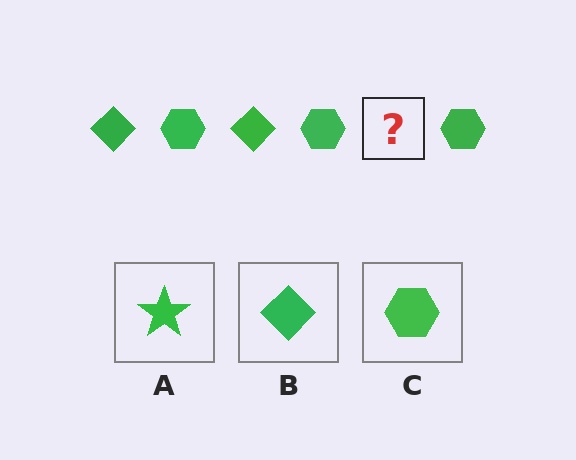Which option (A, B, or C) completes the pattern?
B.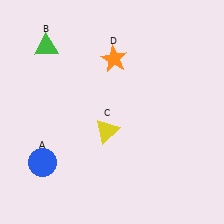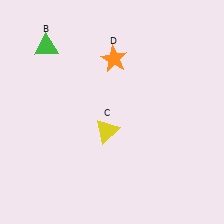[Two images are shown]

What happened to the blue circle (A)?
The blue circle (A) was removed in Image 2. It was in the bottom-left area of Image 1.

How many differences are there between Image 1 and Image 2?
There is 1 difference between the two images.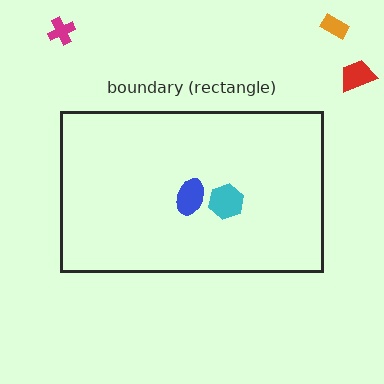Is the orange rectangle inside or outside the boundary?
Outside.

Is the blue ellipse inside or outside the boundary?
Inside.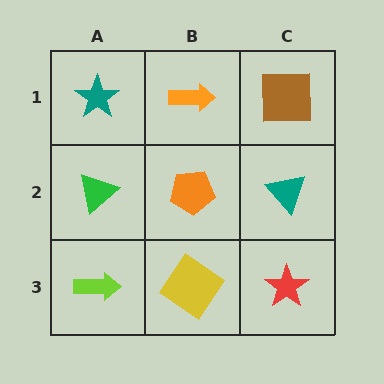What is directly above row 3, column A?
A green triangle.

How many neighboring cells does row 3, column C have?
2.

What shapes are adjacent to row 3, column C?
A teal triangle (row 2, column C), a yellow diamond (row 3, column B).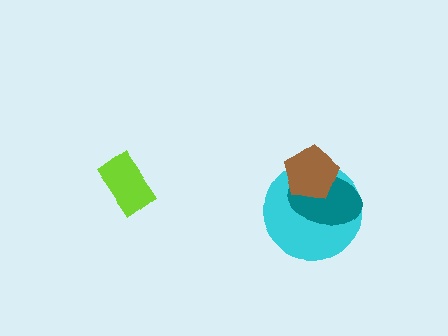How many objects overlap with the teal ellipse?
2 objects overlap with the teal ellipse.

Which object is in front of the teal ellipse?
The brown pentagon is in front of the teal ellipse.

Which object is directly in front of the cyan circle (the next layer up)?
The teal ellipse is directly in front of the cyan circle.